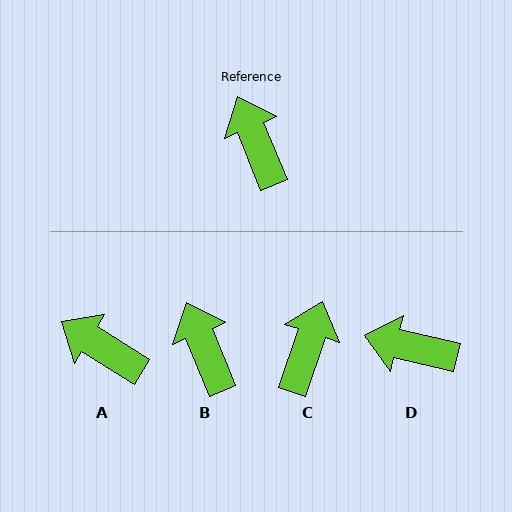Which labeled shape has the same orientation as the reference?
B.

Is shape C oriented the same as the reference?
No, it is off by about 41 degrees.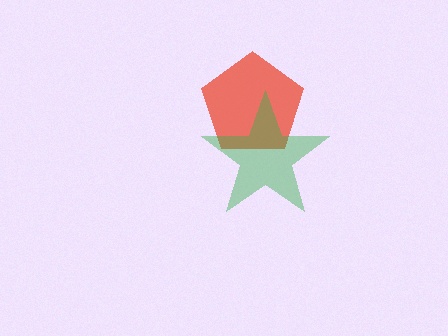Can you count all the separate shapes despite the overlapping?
Yes, there are 2 separate shapes.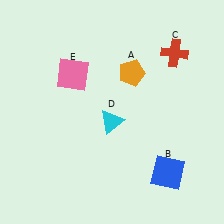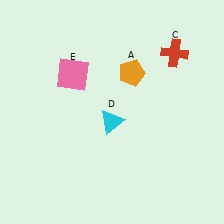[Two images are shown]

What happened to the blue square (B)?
The blue square (B) was removed in Image 2. It was in the bottom-right area of Image 1.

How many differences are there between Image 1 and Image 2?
There is 1 difference between the two images.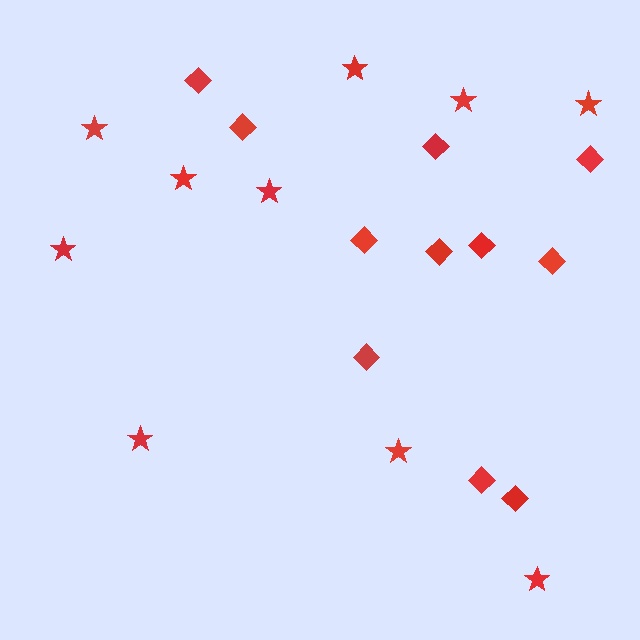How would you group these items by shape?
There are 2 groups: one group of stars (10) and one group of diamonds (11).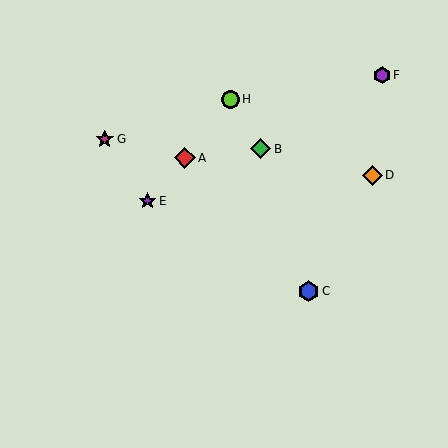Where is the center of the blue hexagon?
The center of the blue hexagon is at (308, 291).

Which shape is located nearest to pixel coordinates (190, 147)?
The red diamond (labeled A) at (185, 158) is nearest to that location.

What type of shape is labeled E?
Shape E is a purple star.